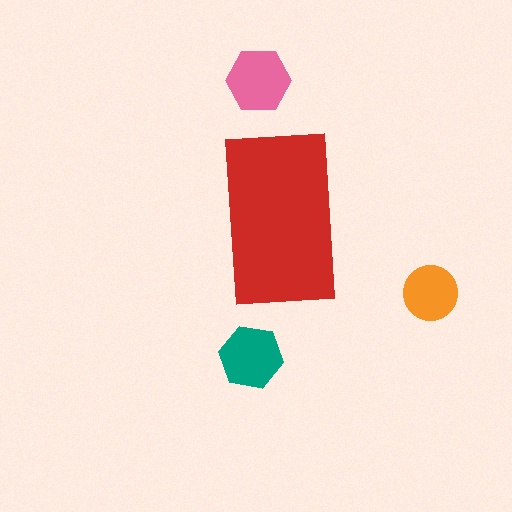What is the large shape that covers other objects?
A red rectangle.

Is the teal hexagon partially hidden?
No, the teal hexagon is fully visible.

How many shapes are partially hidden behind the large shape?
0 shapes are partially hidden.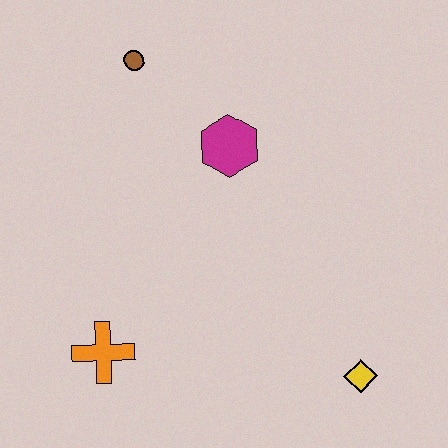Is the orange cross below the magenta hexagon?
Yes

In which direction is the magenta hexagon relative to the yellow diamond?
The magenta hexagon is above the yellow diamond.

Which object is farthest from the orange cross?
The brown circle is farthest from the orange cross.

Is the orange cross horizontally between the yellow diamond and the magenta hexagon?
No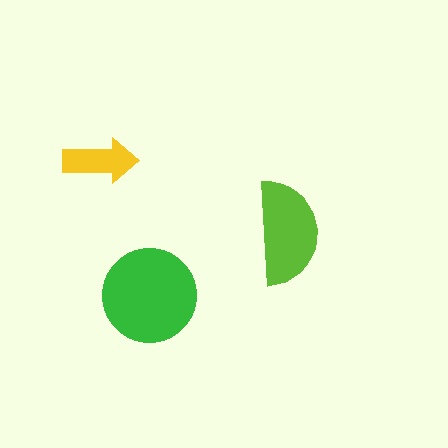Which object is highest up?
The yellow arrow is topmost.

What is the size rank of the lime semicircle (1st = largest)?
2nd.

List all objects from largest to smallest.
The green circle, the lime semicircle, the yellow arrow.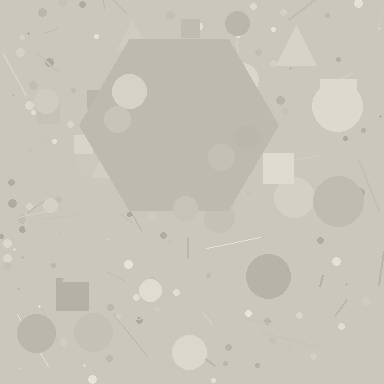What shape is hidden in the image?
A hexagon is hidden in the image.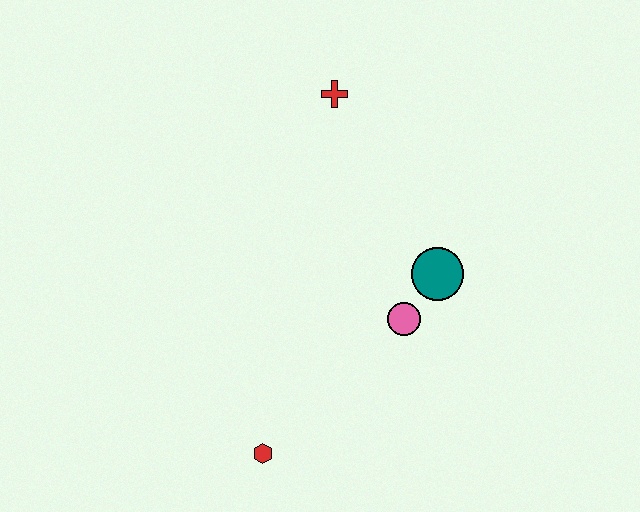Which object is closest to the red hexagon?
The pink circle is closest to the red hexagon.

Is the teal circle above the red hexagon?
Yes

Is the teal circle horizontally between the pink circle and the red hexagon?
No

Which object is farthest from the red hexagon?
The red cross is farthest from the red hexagon.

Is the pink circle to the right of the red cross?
Yes